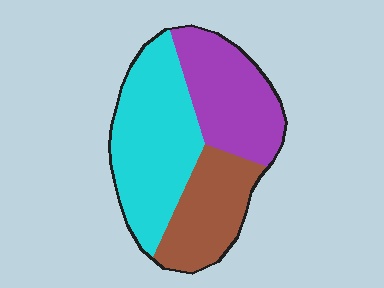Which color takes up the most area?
Cyan, at roughly 45%.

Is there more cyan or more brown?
Cyan.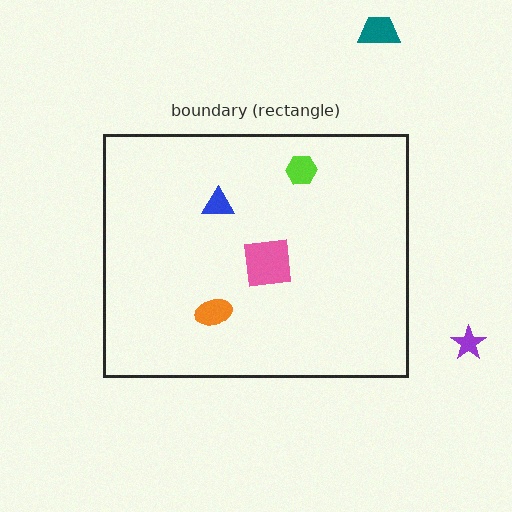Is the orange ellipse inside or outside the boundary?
Inside.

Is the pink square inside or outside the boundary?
Inside.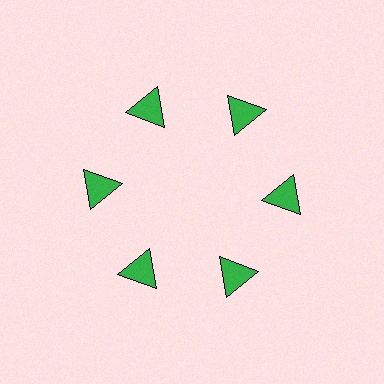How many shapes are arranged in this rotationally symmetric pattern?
There are 6 shapes, arranged in 6 groups of 1.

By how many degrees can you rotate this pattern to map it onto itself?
The pattern maps onto itself every 60 degrees of rotation.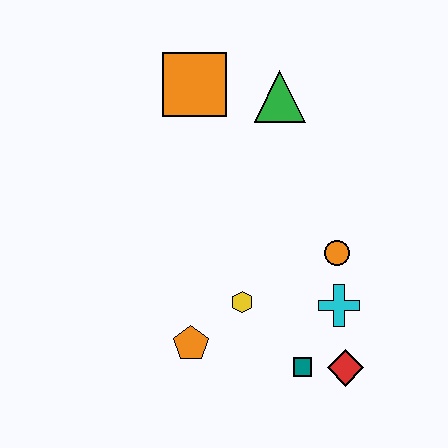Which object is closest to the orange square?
The green triangle is closest to the orange square.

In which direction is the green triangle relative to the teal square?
The green triangle is above the teal square.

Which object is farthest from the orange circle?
The orange square is farthest from the orange circle.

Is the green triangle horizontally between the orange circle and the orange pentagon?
Yes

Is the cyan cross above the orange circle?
No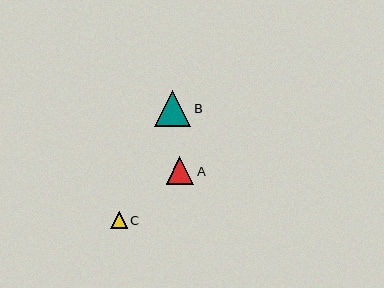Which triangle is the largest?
Triangle B is the largest with a size of approximately 36 pixels.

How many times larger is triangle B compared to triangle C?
Triangle B is approximately 2.2 times the size of triangle C.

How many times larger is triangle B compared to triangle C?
Triangle B is approximately 2.2 times the size of triangle C.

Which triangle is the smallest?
Triangle C is the smallest with a size of approximately 16 pixels.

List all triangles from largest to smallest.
From largest to smallest: B, A, C.